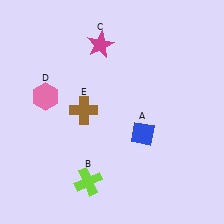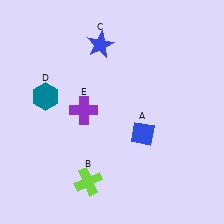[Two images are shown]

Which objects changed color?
C changed from magenta to blue. D changed from pink to teal. E changed from brown to purple.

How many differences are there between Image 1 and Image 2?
There are 3 differences between the two images.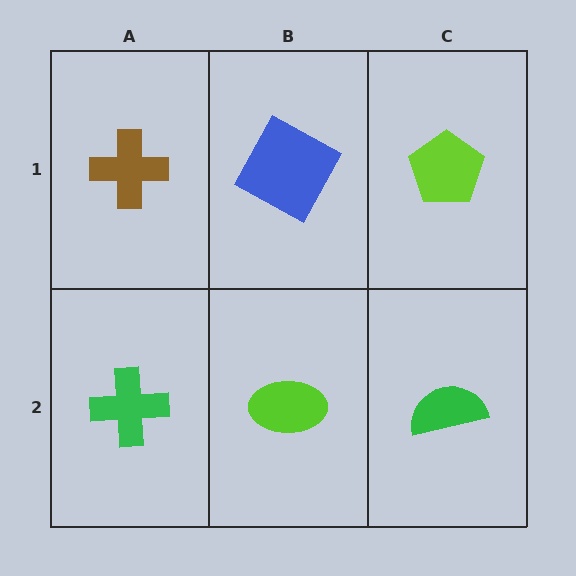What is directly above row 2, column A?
A brown cross.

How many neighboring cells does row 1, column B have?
3.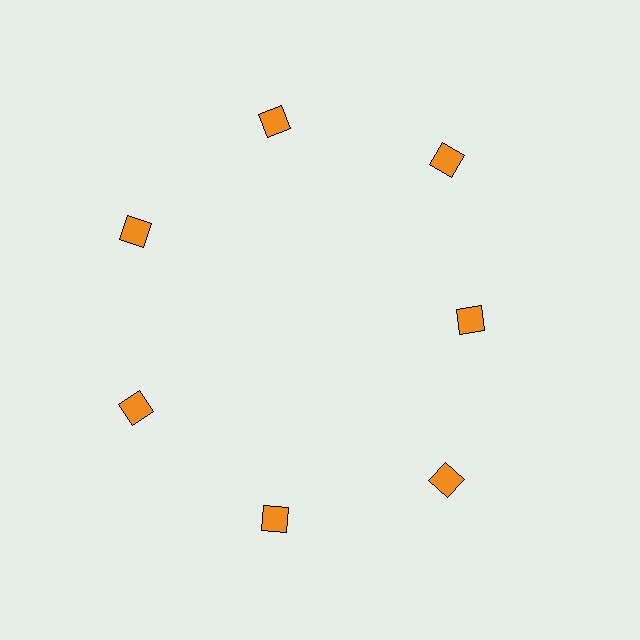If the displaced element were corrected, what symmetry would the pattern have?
It would have 7-fold rotational symmetry — the pattern would map onto itself every 51 degrees.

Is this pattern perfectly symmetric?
No. The 7 orange squares are arranged in a ring, but one element near the 3 o'clock position is pulled inward toward the center, breaking the 7-fold rotational symmetry.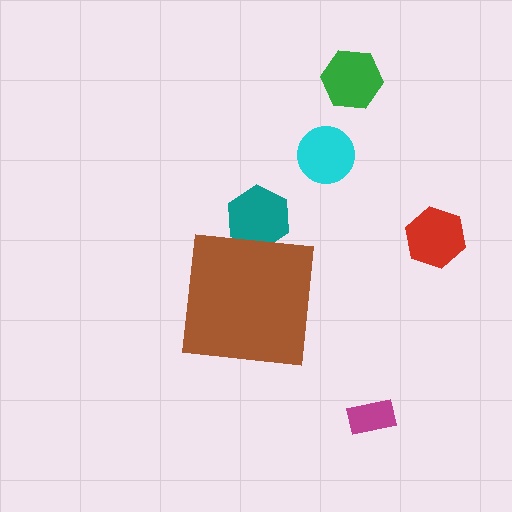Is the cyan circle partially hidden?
No, the cyan circle is fully visible.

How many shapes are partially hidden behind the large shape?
1 shape is partially hidden.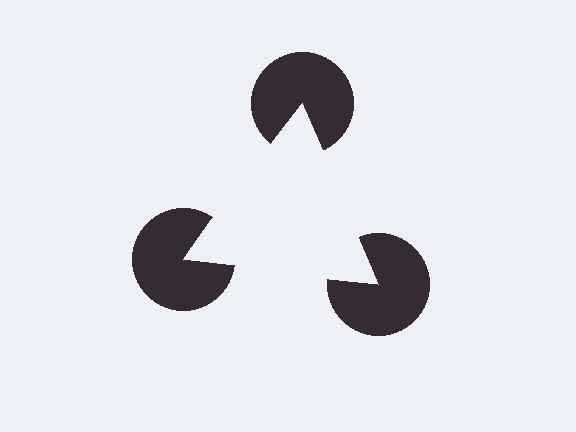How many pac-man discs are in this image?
There are 3 — one at each vertex of the illusory triangle.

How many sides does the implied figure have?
3 sides.